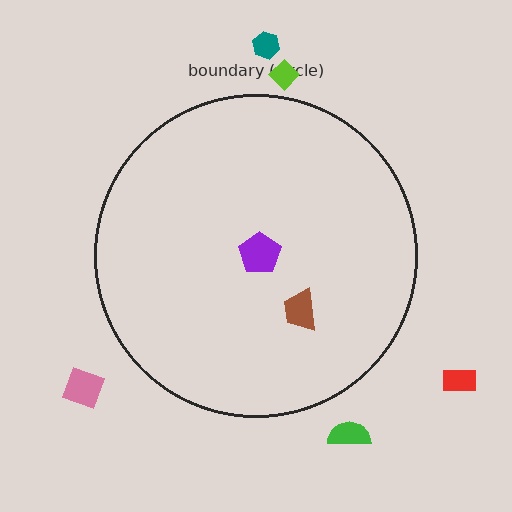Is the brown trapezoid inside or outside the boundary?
Inside.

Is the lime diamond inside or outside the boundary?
Outside.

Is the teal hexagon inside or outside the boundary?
Outside.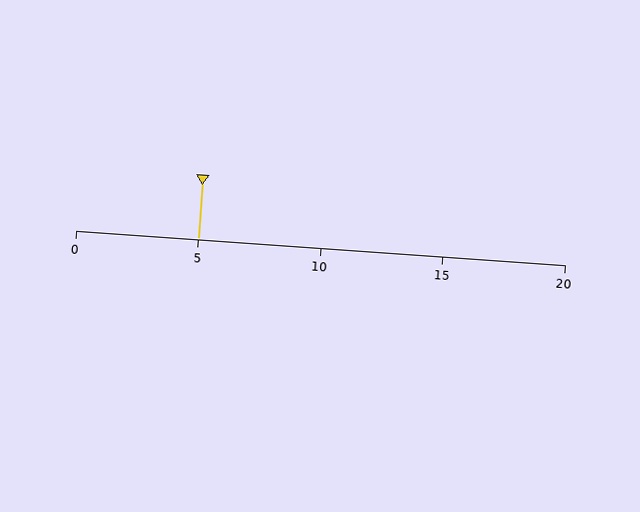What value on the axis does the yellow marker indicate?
The marker indicates approximately 5.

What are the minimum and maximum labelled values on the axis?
The axis runs from 0 to 20.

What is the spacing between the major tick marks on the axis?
The major ticks are spaced 5 apart.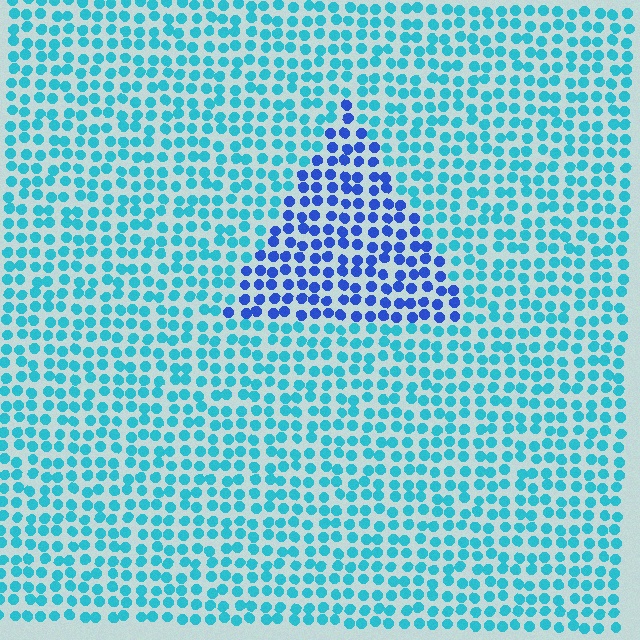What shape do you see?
I see a triangle.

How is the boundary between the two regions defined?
The boundary is defined purely by a slight shift in hue (about 41 degrees). Spacing, size, and orientation are identical on both sides.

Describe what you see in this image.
The image is filled with small cyan elements in a uniform arrangement. A triangle-shaped region is visible where the elements are tinted to a slightly different hue, forming a subtle color boundary.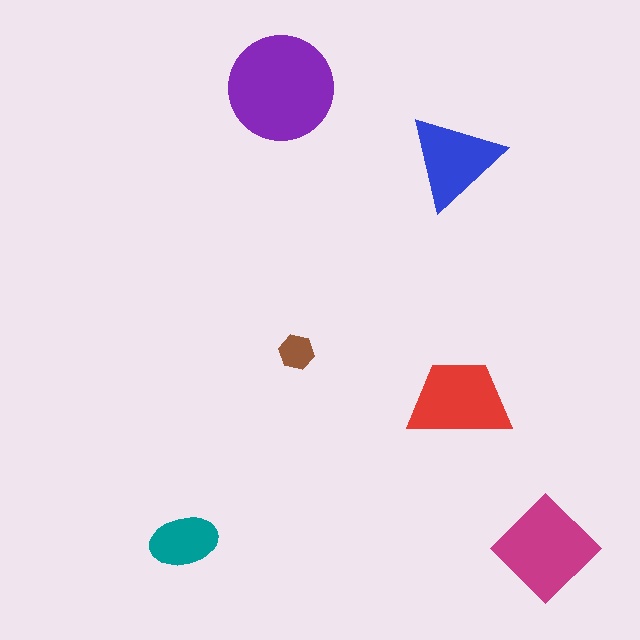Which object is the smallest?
The brown hexagon.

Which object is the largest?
The purple circle.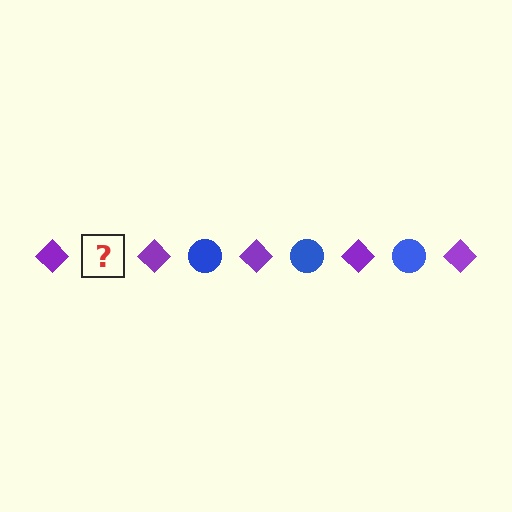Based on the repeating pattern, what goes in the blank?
The blank should be a blue circle.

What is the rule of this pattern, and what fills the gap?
The rule is that the pattern alternates between purple diamond and blue circle. The gap should be filled with a blue circle.